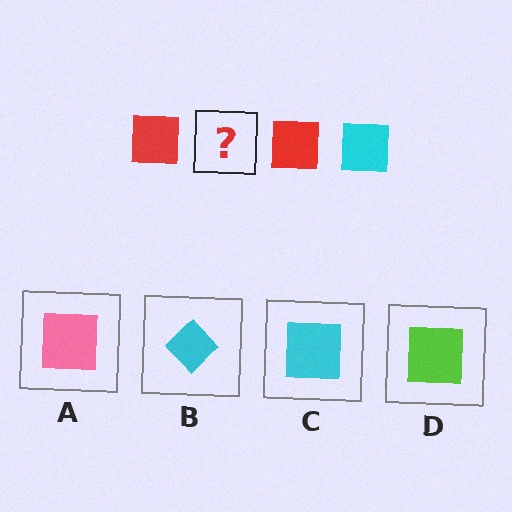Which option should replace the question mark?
Option C.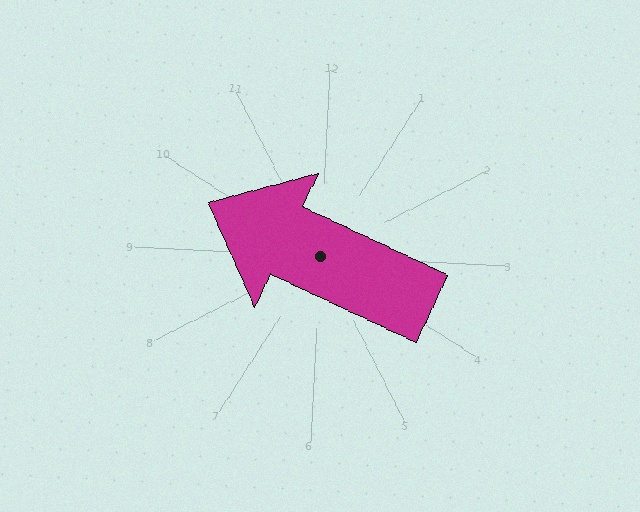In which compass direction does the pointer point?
West.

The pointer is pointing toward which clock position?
Roughly 10 o'clock.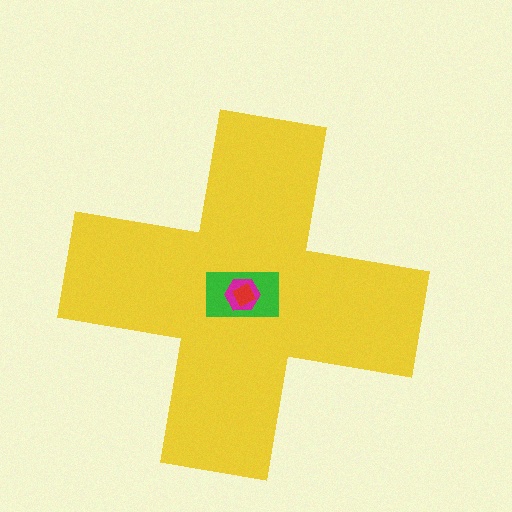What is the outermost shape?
The yellow cross.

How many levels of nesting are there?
4.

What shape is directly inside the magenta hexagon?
The red diamond.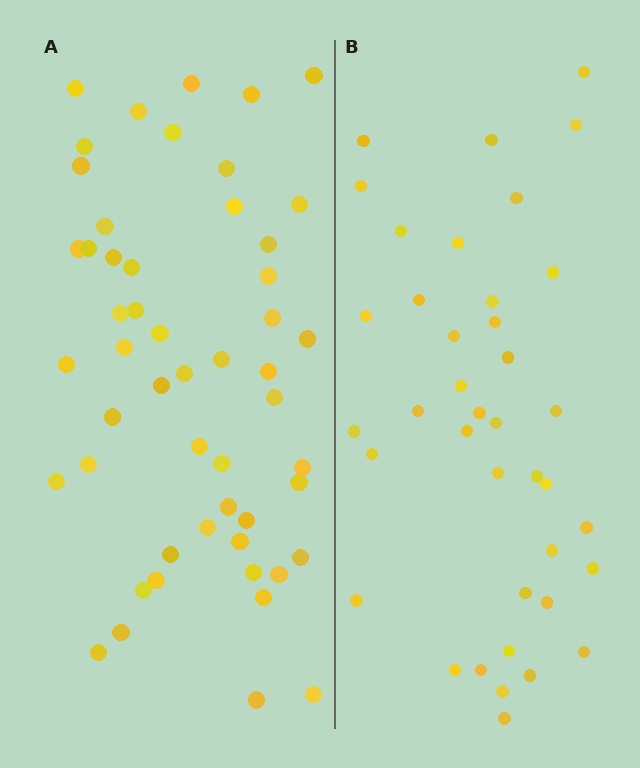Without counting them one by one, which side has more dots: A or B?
Region A (the left region) has more dots.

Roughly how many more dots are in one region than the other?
Region A has approximately 15 more dots than region B.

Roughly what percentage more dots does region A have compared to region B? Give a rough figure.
About 35% more.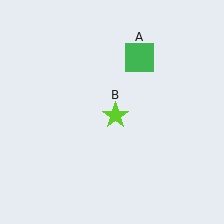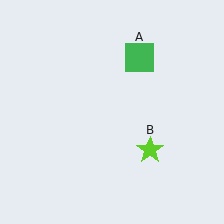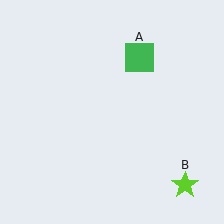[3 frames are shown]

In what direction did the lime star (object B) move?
The lime star (object B) moved down and to the right.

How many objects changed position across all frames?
1 object changed position: lime star (object B).